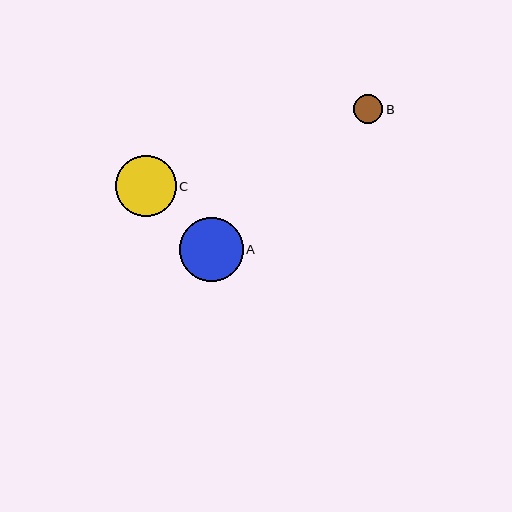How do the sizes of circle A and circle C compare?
Circle A and circle C are approximately the same size.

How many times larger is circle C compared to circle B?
Circle C is approximately 2.1 times the size of circle B.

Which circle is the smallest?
Circle B is the smallest with a size of approximately 29 pixels.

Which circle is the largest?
Circle A is the largest with a size of approximately 64 pixels.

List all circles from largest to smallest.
From largest to smallest: A, C, B.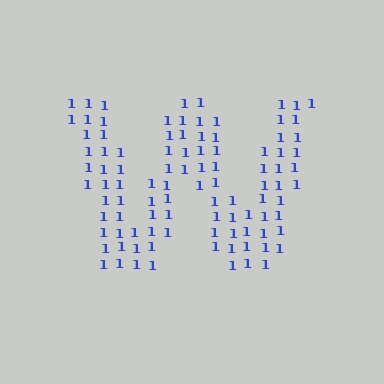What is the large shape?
The large shape is the letter W.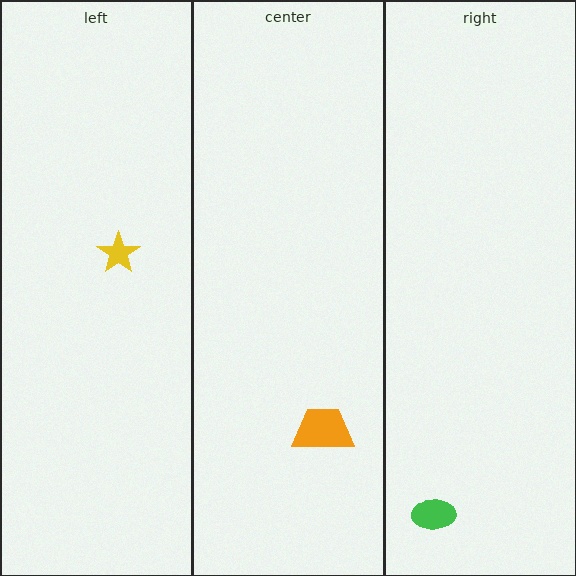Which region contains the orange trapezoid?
The center region.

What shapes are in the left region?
The yellow star.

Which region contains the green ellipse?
The right region.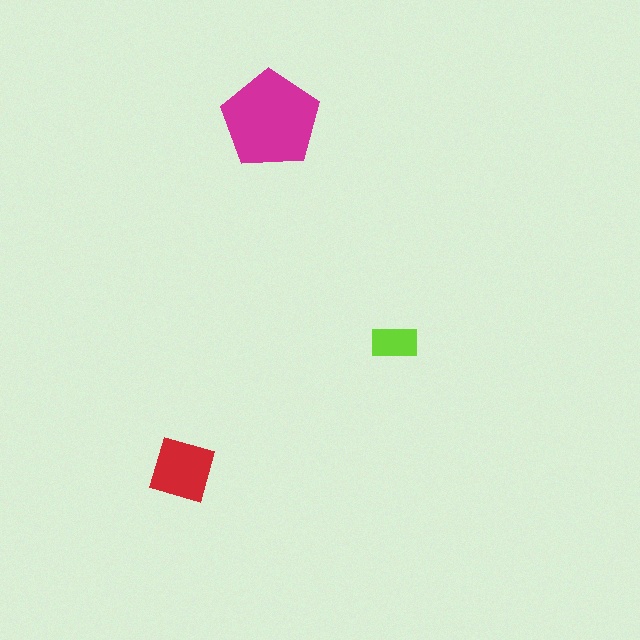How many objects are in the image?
There are 3 objects in the image.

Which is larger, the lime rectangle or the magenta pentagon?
The magenta pentagon.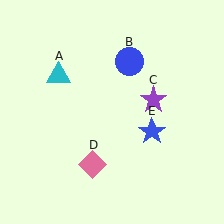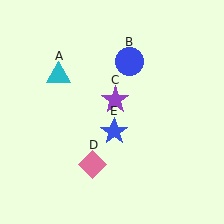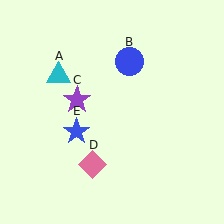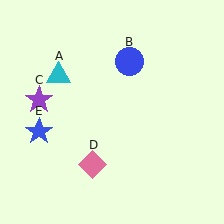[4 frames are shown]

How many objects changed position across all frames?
2 objects changed position: purple star (object C), blue star (object E).